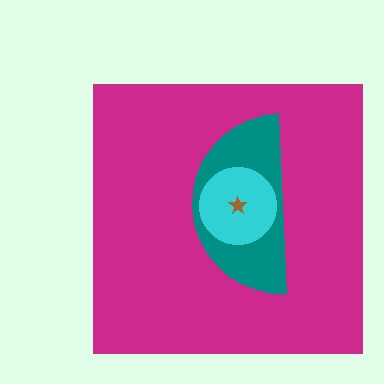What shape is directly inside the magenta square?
The teal semicircle.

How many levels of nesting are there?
4.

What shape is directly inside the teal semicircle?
The cyan circle.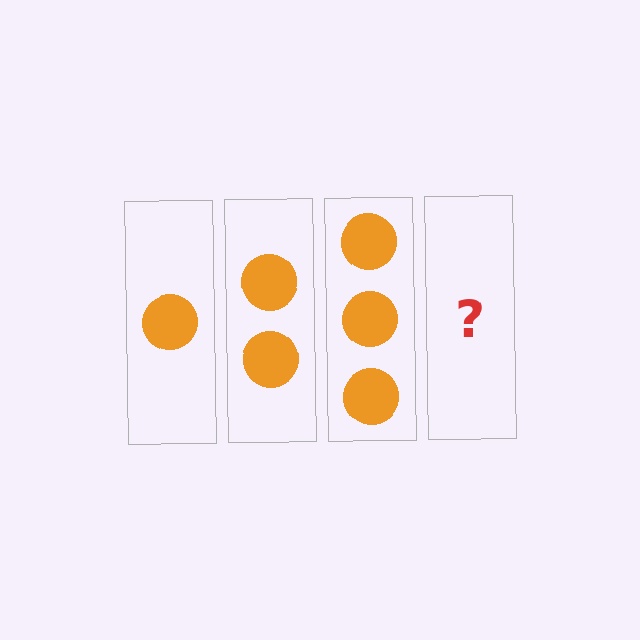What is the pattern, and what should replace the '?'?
The pattern is that each step adds one more circle. The '?' should be 4 circles.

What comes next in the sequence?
The next element should be 4 circles.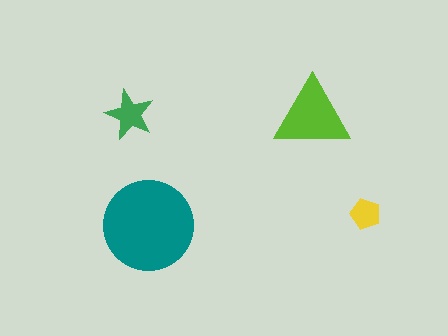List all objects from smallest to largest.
The yellow pentagon, the green star, the lime triangle, the teal circle.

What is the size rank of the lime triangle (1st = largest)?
2nd.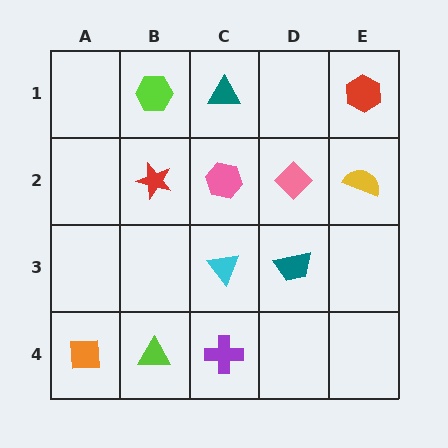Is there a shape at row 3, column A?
No, that cell is empty.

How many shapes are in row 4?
3 shapes.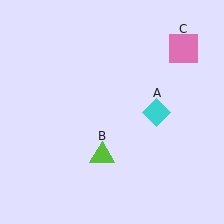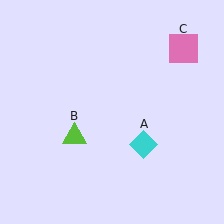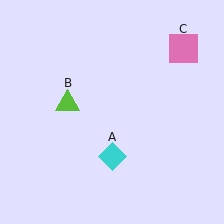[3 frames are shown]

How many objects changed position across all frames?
2 objects changed position: cyan diamond (object A), lime triangle (object B).